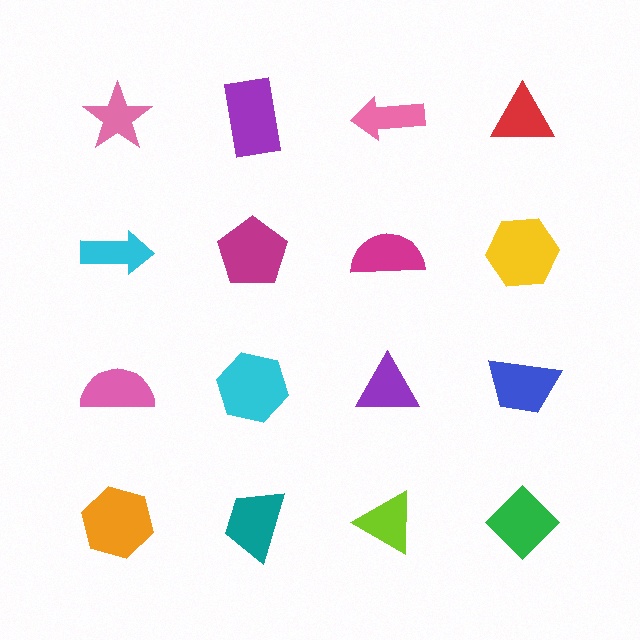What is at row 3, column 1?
A pink semicircle.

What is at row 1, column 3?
A pink arrow.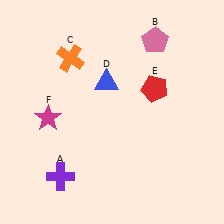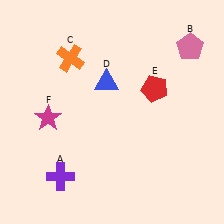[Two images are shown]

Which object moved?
The pink pentagon (B) moved right.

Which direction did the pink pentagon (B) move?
The pink pentagon (B) moved right.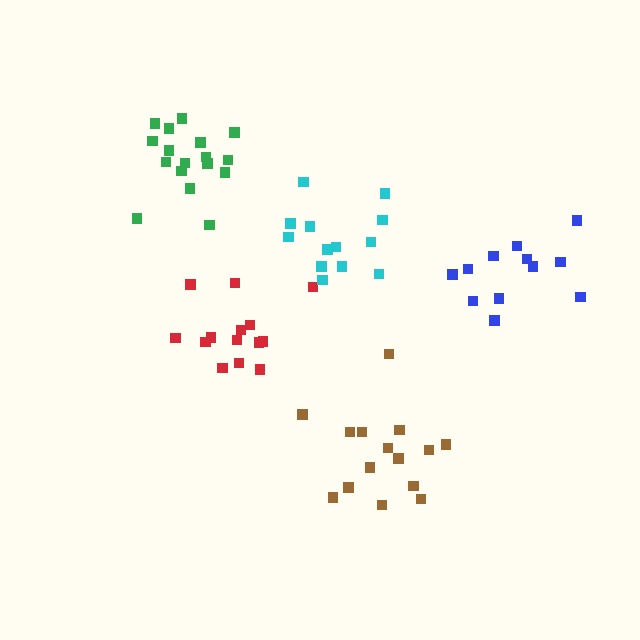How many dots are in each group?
Group 1: 14 dots, Group 2: 17 dots, Group 3: 15 dots, Group 4: 12 dots, Group 5: 13 dots (71 total).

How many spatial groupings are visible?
There are 5 spatial groupings.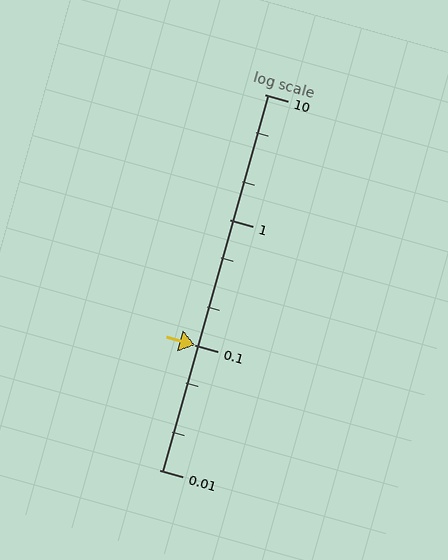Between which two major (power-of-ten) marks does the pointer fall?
The pointer is between 0.1 and 1.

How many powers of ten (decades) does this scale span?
The scale spans 3 decades, from 0.01 to 10.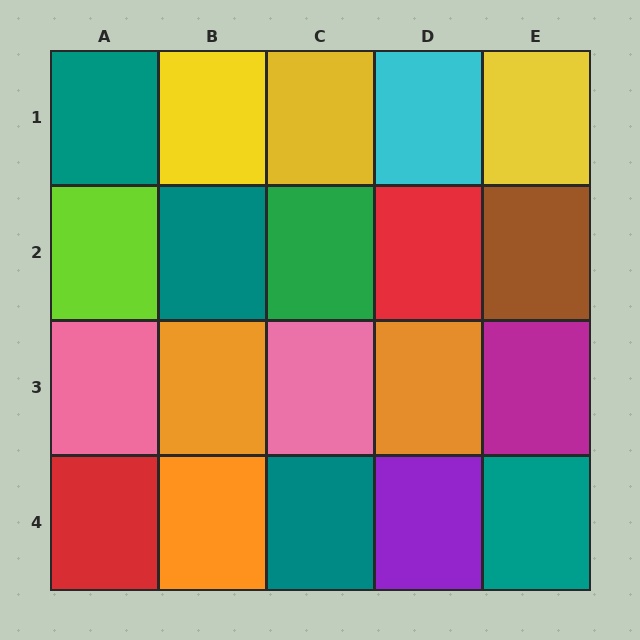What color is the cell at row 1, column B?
Yellow.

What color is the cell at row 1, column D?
Cyan.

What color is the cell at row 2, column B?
Teal.